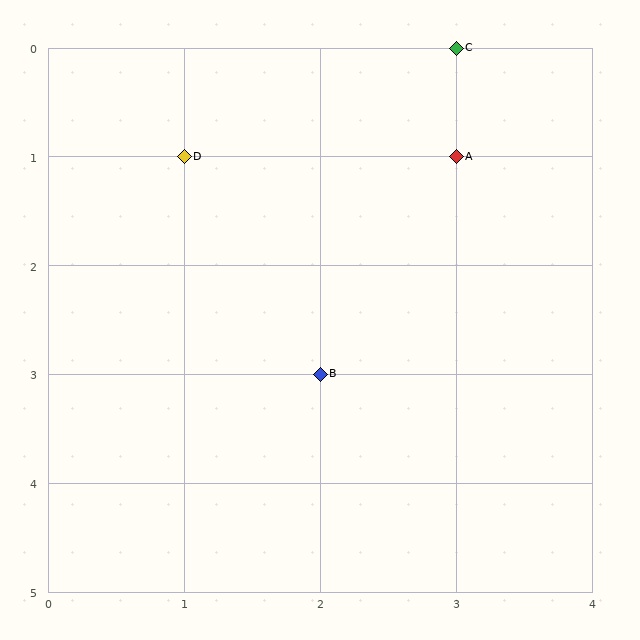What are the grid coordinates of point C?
Point C is at grid coordinates (3, 0).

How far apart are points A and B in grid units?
Points A and B are 1 column and 2 rows apart (about 2.2 grid units diagonally).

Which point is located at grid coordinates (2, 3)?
Point B is at (2, 3).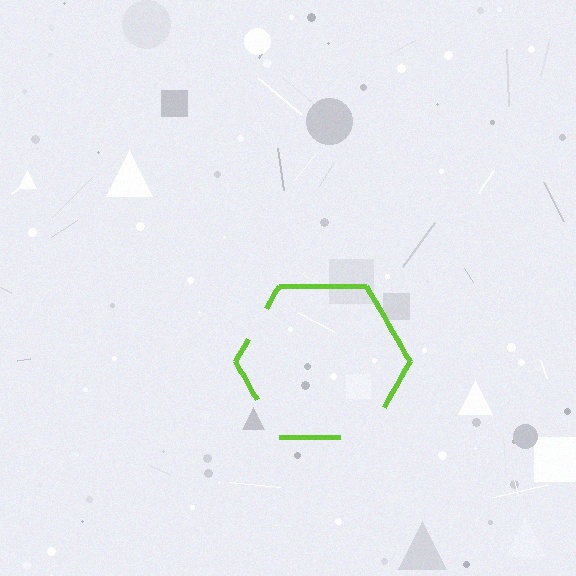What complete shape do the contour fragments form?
The contour fragments form a hexagon.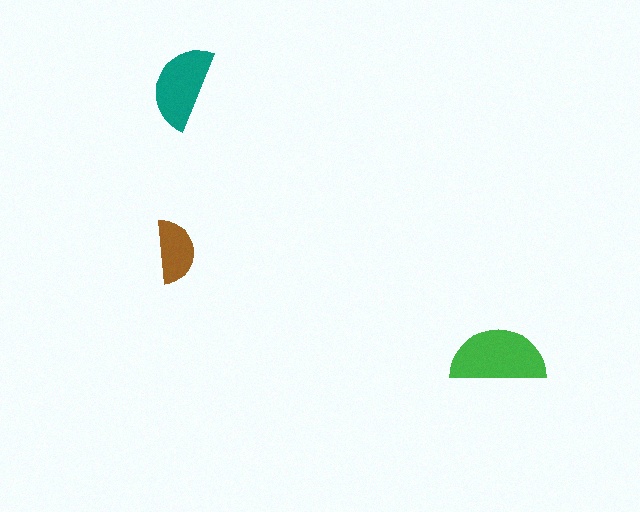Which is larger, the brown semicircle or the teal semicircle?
The teal one.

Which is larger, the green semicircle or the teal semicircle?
The green one.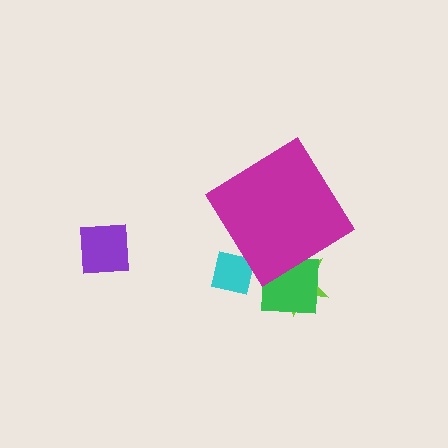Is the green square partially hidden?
Yes, the green square is partially hidden behind the magenta diamond.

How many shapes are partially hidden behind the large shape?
3 shapes are partially hidden.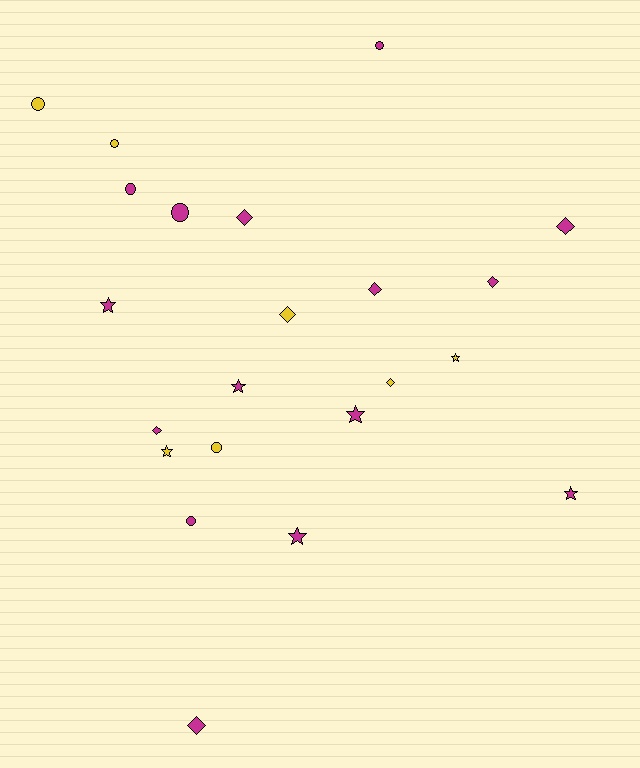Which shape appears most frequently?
Diamond, with 8 objects.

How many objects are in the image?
There are 22 objects.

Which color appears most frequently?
Magenta, with 15 objects.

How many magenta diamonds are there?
There are 6 magenta diamonds.